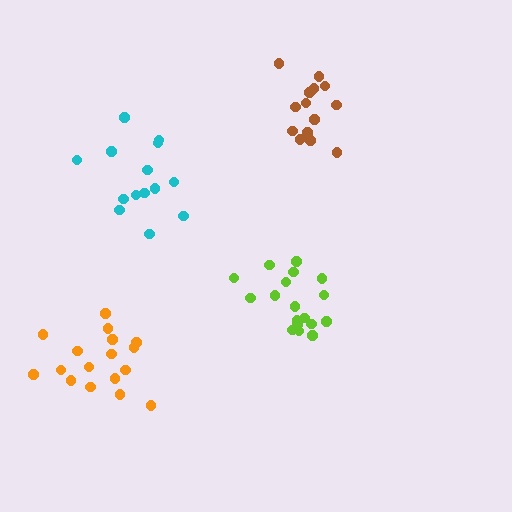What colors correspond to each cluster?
The clusters are colored: lime, cyan, brown, orange.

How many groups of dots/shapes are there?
There are 4 groups.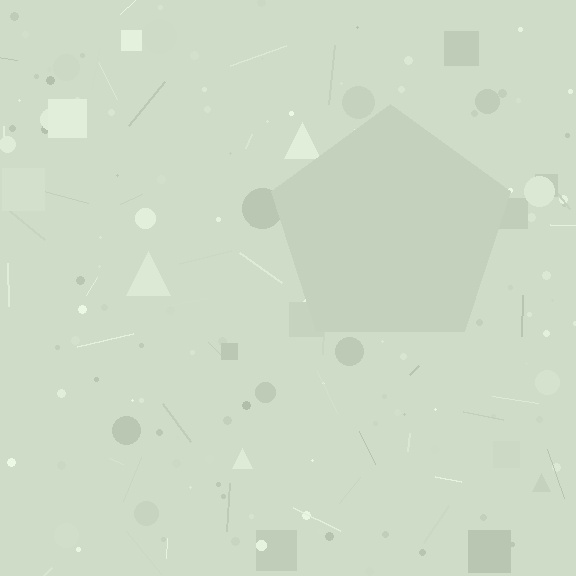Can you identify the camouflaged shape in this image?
The camouflaged shape is a pentagon.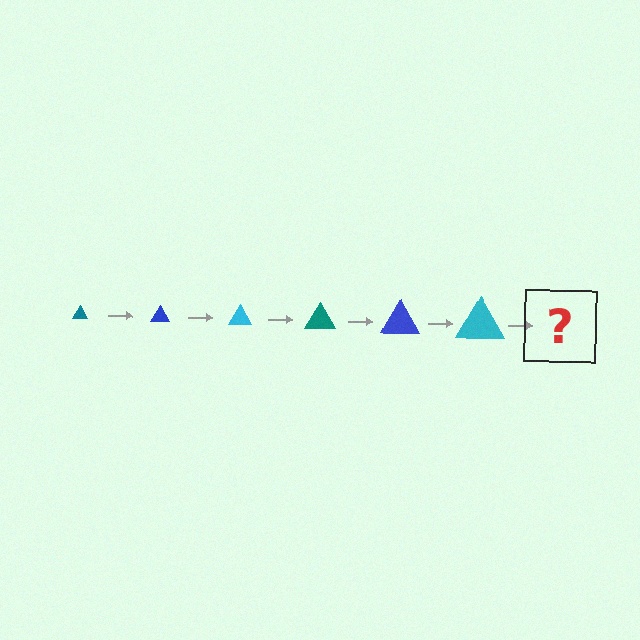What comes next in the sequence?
The next element should be a teal triangle, larger than the previous one.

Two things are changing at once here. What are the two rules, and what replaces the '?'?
The two rules are that the triangle grows larger each step and the color cycles through teal, blue, and cyan. The '?' should be a teal triangle, larger than the previous one.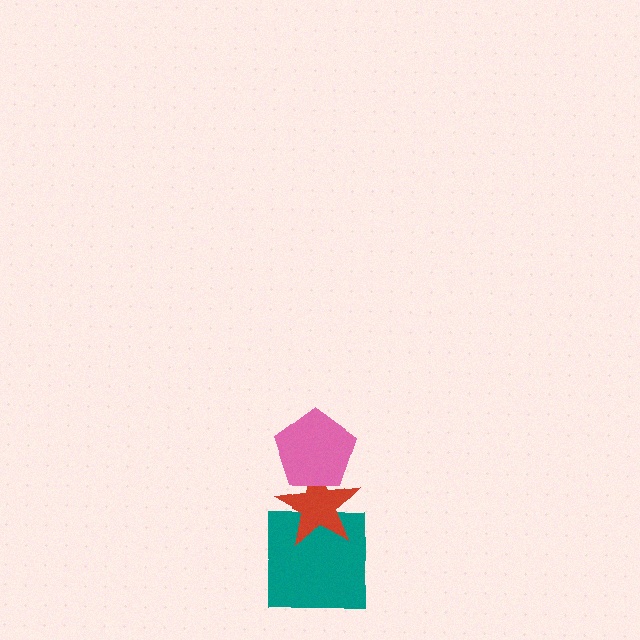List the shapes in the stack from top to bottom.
From top to bottom: the pink pentagon, the red star, the teal square.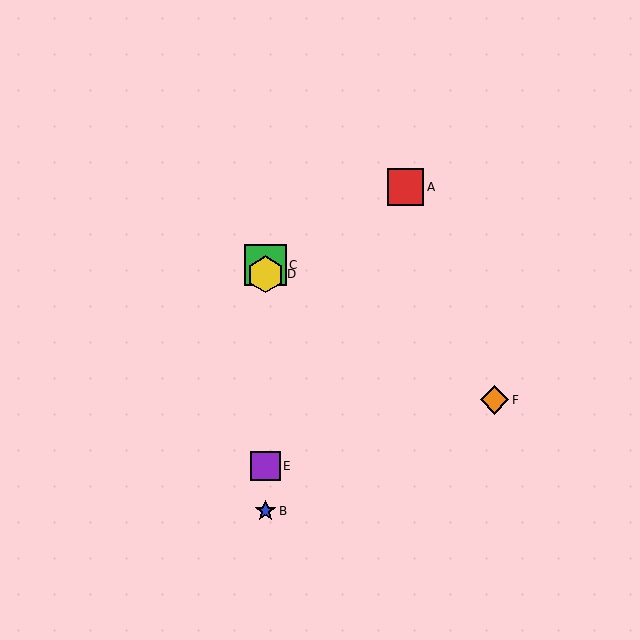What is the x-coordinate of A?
Object A is at x≈406.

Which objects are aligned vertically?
Objects B, C, D, E are aligned vertically.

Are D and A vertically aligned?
No, D is at x≈266 and A is at x≈406.